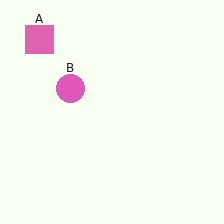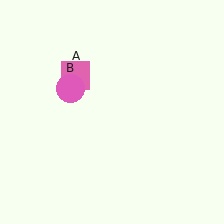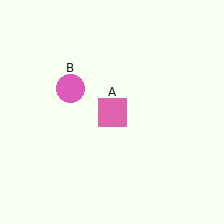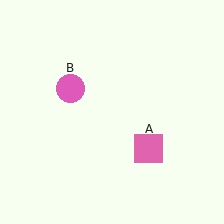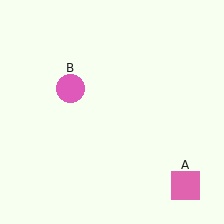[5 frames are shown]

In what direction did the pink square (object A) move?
The pink square (object A) moved down and to the right.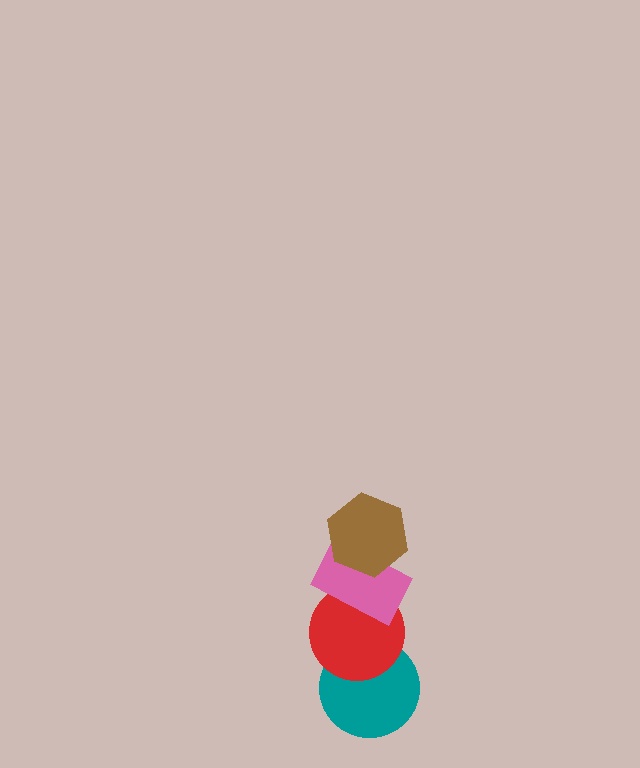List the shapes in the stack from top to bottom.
From top to bottom: the brown hexagon, the pink rectangle, the red circle, the teal circle.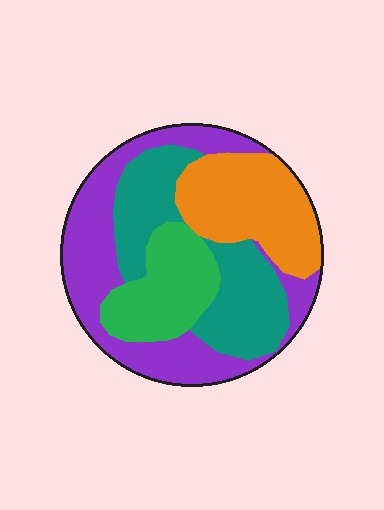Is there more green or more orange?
Orange.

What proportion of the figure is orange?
Orange takes up about one quarter (1/4) of the figure.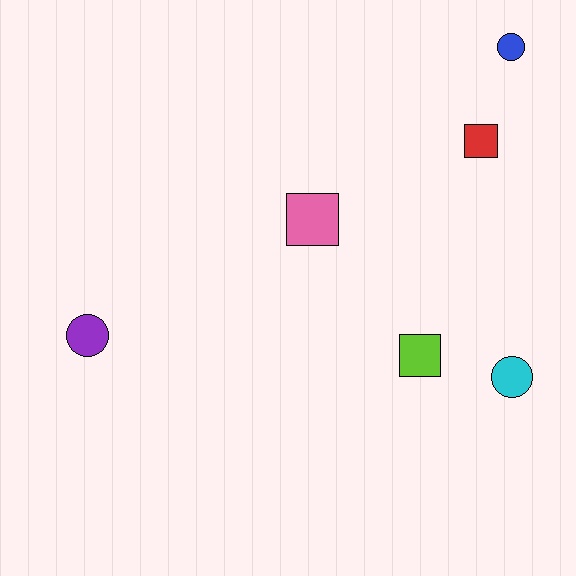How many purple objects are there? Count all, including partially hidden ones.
There is 1 purple object.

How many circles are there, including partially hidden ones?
There are 3 circles.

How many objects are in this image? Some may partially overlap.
There are 6 objects.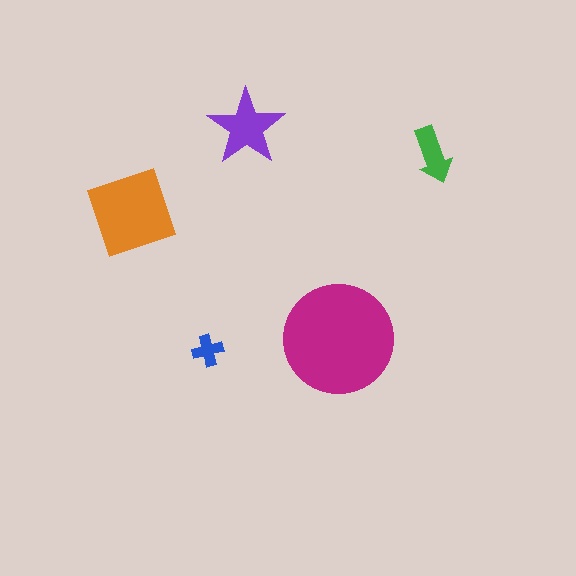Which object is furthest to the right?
The green arrow is rightmost.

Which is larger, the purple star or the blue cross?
The purple star.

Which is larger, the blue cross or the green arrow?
The green arrow.